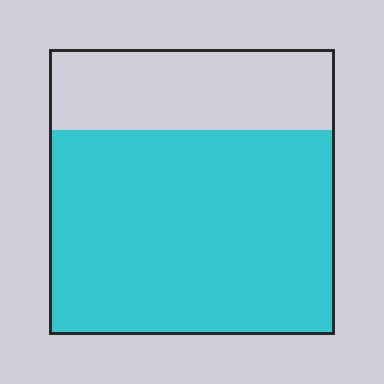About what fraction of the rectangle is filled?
About three quarters (3/4).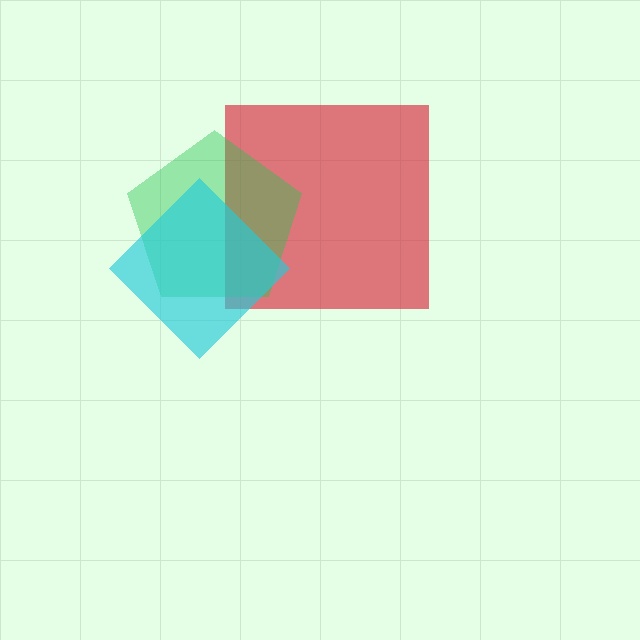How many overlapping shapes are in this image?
There are 3 overlapping shapes in the image.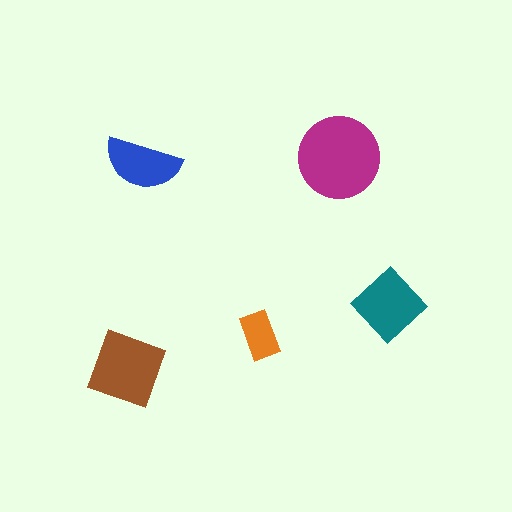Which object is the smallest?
The orange rectangle.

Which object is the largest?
The magenta circle.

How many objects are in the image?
There are 5 objects in the image.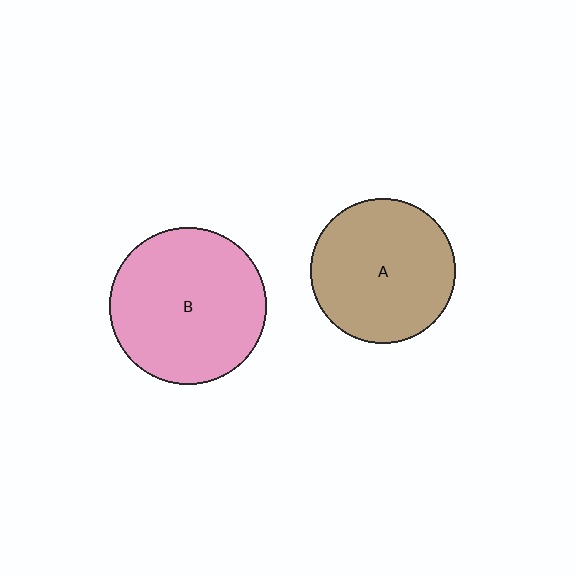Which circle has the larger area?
Circle B (pink).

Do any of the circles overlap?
No, none of the circles overlap.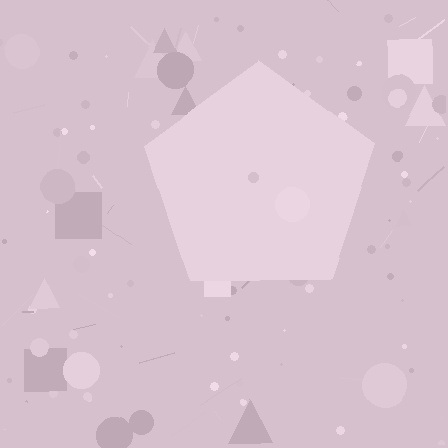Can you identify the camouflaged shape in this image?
The camouflaged shape is a pentagon.